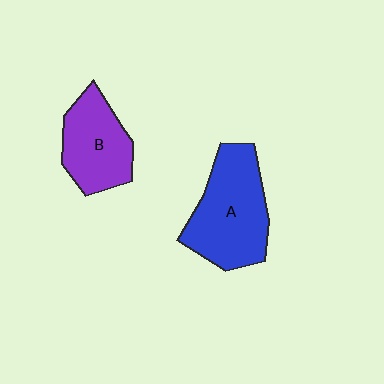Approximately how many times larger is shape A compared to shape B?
Approximately 1.4 times.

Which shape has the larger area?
Shape A (blue).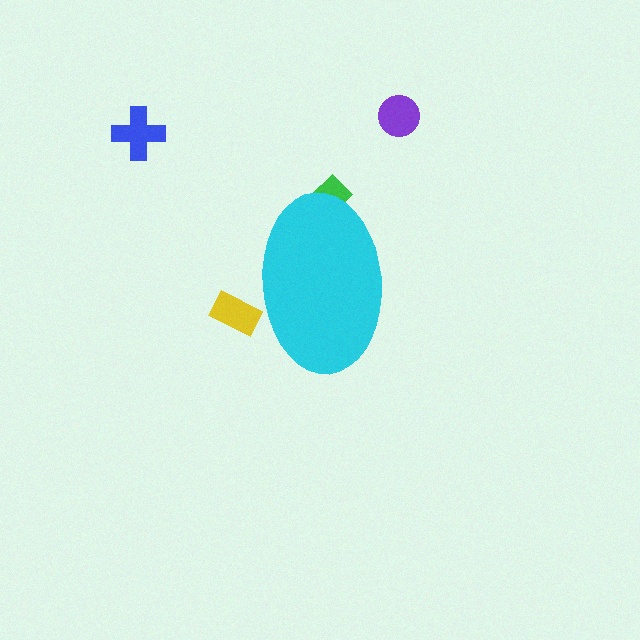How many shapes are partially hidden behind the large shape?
2 shapes are partially hidden.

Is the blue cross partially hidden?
No, the blue cross is fully visible.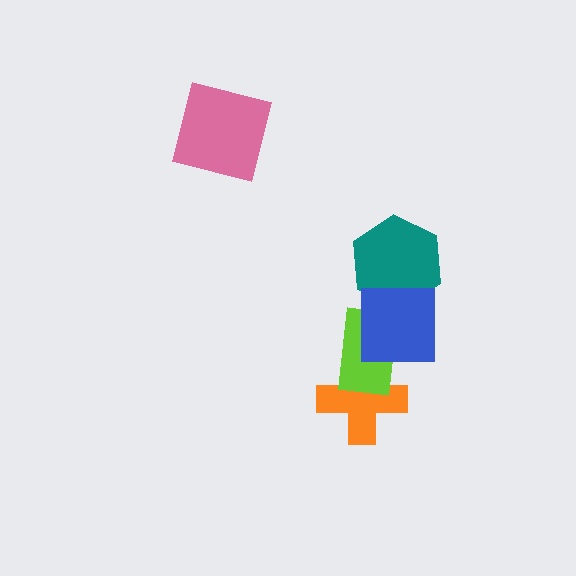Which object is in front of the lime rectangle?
The blue square is in front of the lime rectangle.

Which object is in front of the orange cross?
The lime rectangle is in front of the orange cross.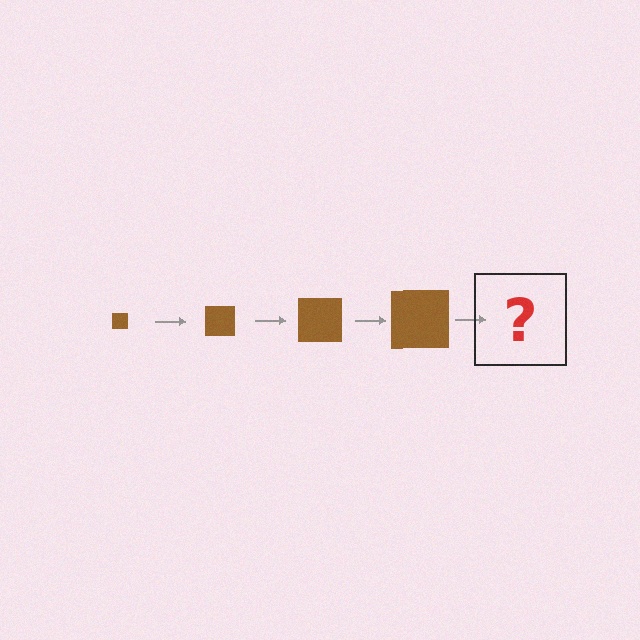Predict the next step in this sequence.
The next step is a brown square, larger than the previous one.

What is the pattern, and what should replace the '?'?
The pattern is that the square gets progressively larger each step. The '?' should be a brown square, larger than the previous one.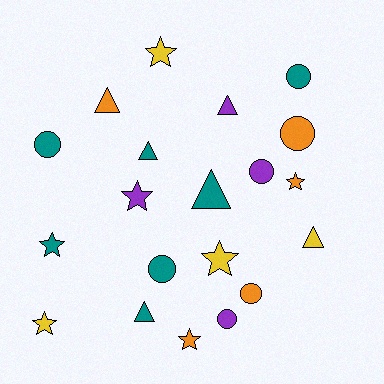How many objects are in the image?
There are 20 objects.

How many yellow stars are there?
There are 3 yellow stars.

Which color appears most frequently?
Teal, with 7 objects.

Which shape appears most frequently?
Star, with 7 objects.